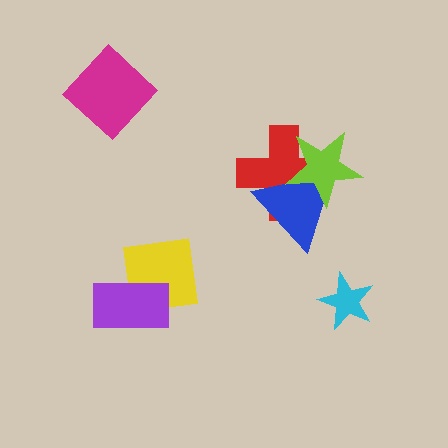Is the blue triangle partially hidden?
Yes, it is partially covered by another shape.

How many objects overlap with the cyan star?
0 objects overlap with the cyan star.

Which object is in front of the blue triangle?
The lime star is in front of the blue triangle.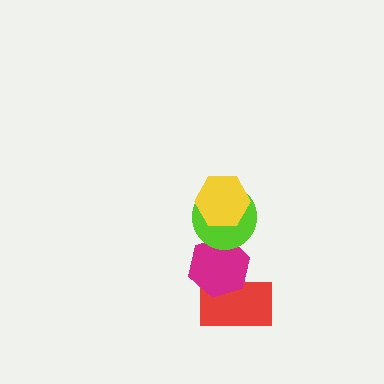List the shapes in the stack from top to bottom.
From top to bottom: the yellow hexagon, the lime circle, the magenta hexagon, the red rectangle.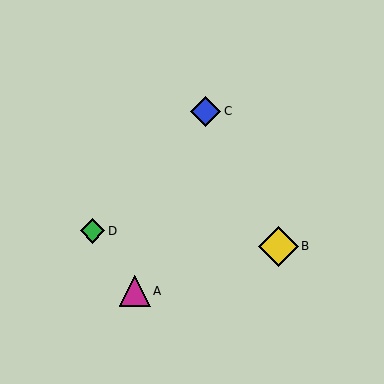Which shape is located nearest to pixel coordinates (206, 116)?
The blue diamond (labeled C) at (206, 111) is nearest to that location.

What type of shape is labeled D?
Shape D is a green diamond.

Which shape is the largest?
The yellow diamond (labeled B) is the largest.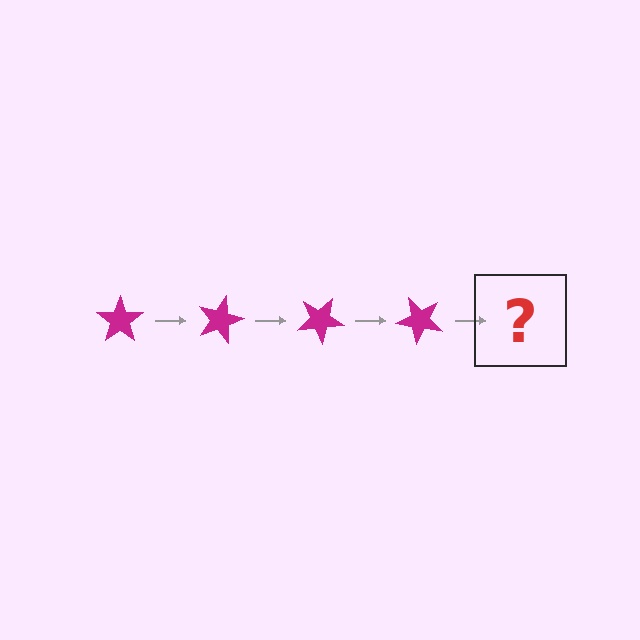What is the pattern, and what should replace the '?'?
The pattern is that the star rotates 15 degrees each step. The '?' should be a magenta star rotated 60 degrees.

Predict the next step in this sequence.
The next step is a magenta star rotated 60 degrees.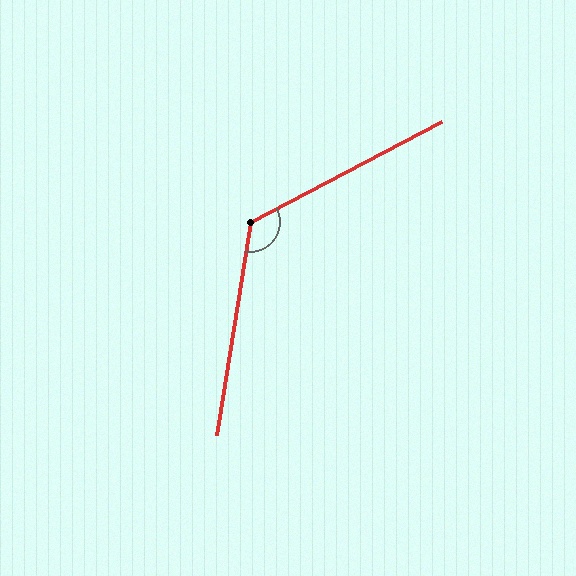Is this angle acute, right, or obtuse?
It is obtuse.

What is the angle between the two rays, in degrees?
Approximately 127 degrees.